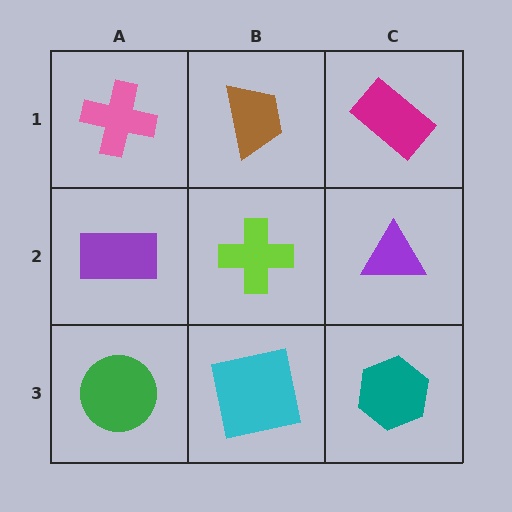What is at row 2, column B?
A lime cross.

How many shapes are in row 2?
3 shapes.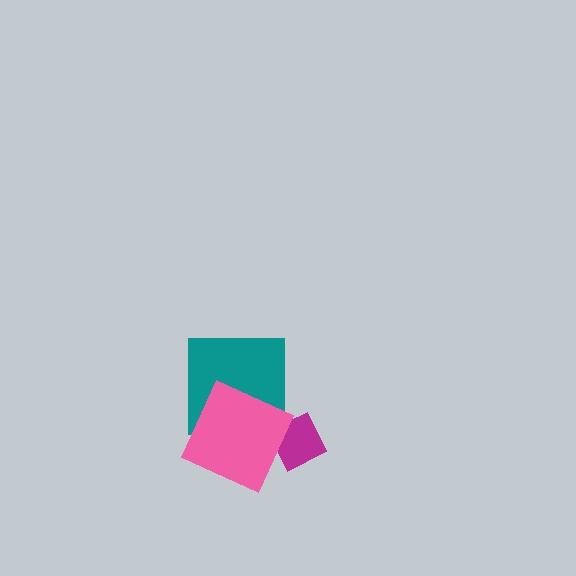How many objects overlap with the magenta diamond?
1 object overlaps with the magenta diamond.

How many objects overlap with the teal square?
1 object overlaps with the teal square.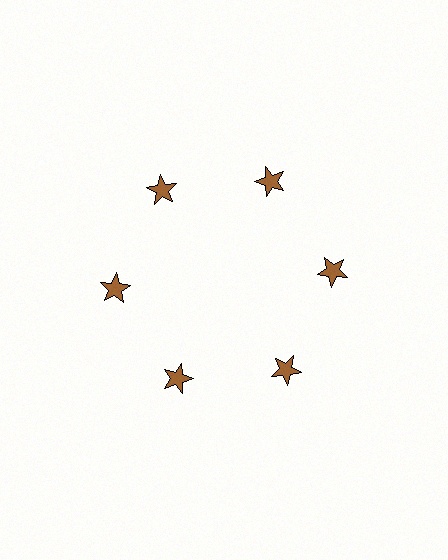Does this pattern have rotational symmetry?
Yes, this pattern has 6-fold rotational symmetry. It looks the same after rotating 60 degrees around the center.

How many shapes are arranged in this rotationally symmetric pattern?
There are 6 shapes, arranged in 6 groups of 1.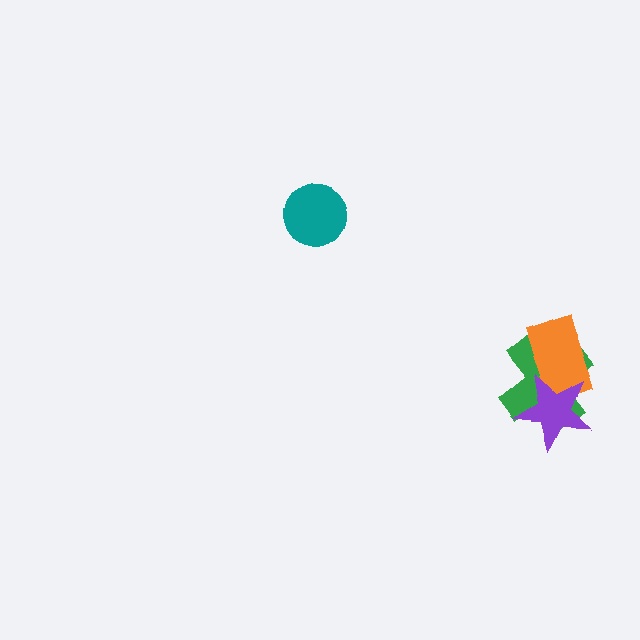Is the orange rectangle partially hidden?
Yes, it is partially covered by another shape.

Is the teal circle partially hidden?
No, no other shape covers it.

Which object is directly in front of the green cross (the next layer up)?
The orange rectangle is directly in front of the green cross.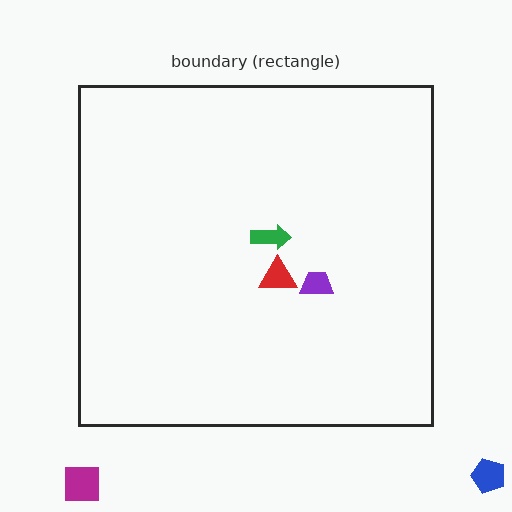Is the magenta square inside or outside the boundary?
Outside.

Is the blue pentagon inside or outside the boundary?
Outside.